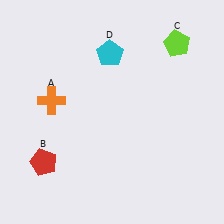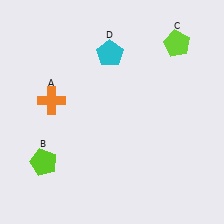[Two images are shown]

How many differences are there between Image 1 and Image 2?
There is 1 difference between the two images.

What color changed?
The pentagon (B) changed from red in Image 1 to lime in Image 2.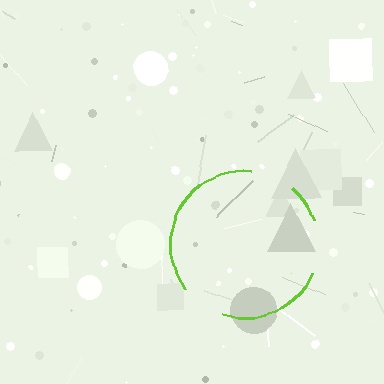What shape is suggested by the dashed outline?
The dashed outline suggests a circle.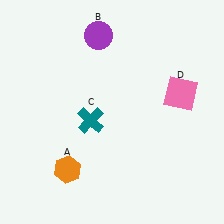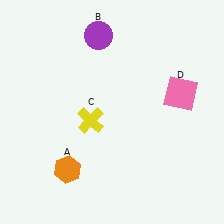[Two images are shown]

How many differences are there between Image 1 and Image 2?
There is 1 difference between the two images.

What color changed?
The cross (C) changed from teal in Image 1 to yellow in Image 2.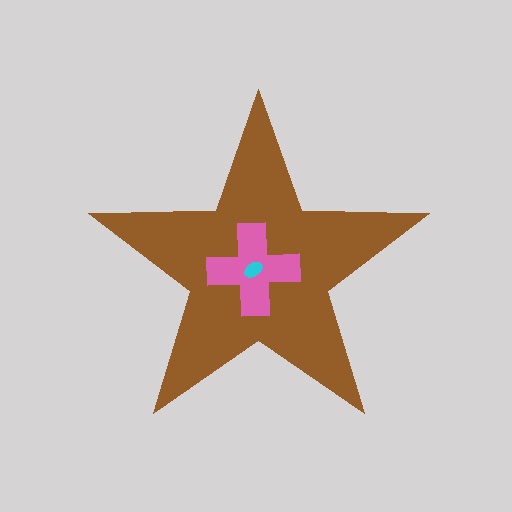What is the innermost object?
The cyan ellipse.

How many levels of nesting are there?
3.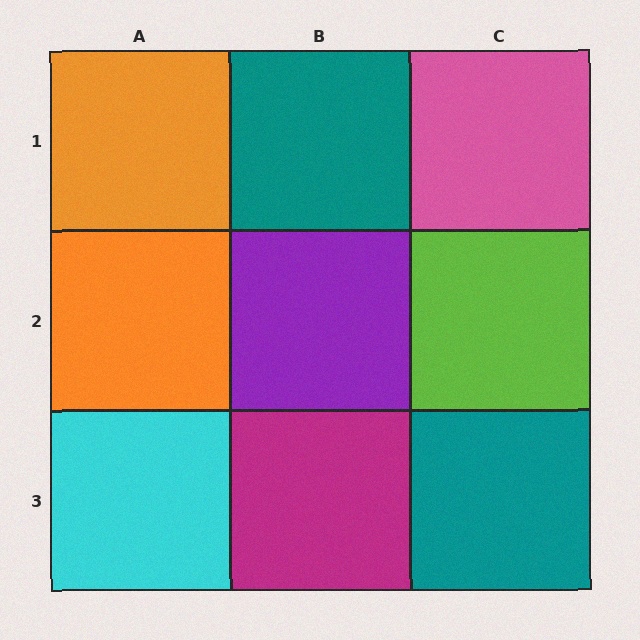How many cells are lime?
1 cell is lime.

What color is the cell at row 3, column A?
Cyan.